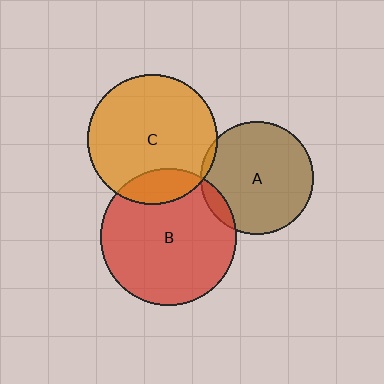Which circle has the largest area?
Circle B (red).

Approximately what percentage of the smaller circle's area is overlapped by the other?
Approximately 15%.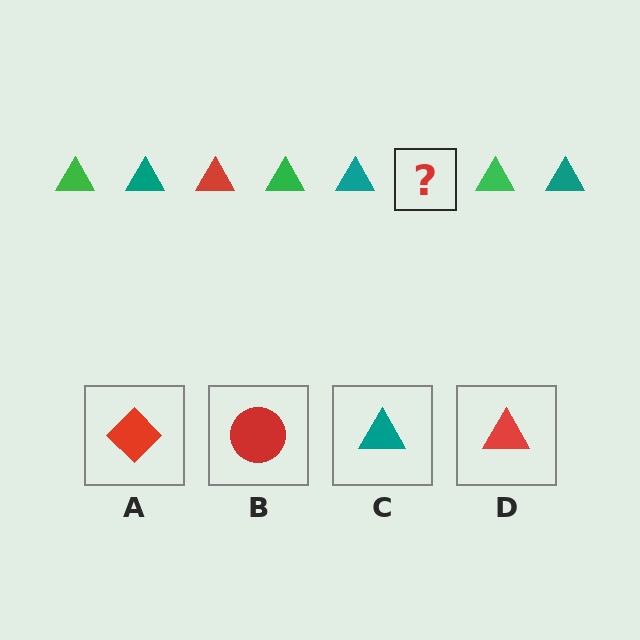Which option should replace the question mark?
Option D.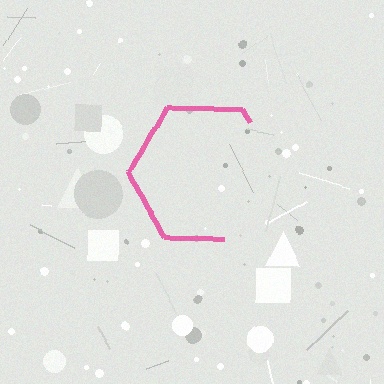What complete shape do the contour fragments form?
The contour fragments form a hexagon.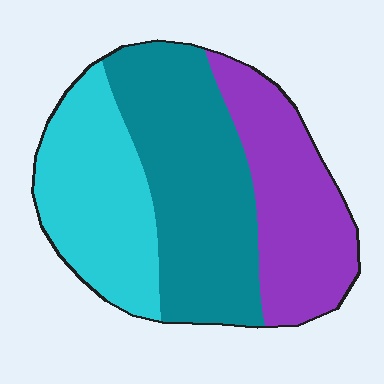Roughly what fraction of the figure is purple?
Purple takes up between a sixth and a third of the figure.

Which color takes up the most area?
Teal, at roughly 40%.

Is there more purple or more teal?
Teal.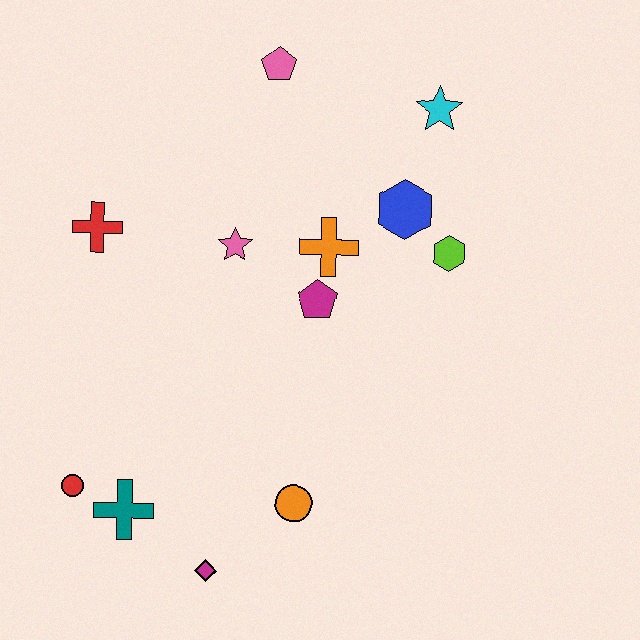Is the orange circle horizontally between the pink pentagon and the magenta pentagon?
Yes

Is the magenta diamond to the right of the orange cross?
No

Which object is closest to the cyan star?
The blue hexagon is closest to the cyan star.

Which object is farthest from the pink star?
The magenta diamond is farthest from the pink star.